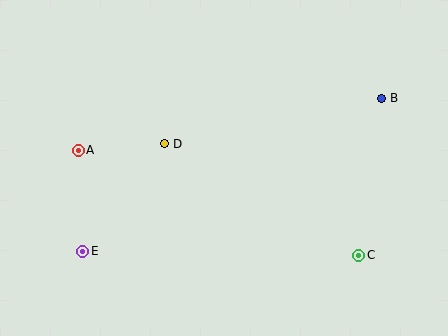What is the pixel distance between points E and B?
The distance between E and B is 336 pixels.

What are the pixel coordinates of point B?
Point B is at (382, 98).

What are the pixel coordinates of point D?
Point D is at (165, 144).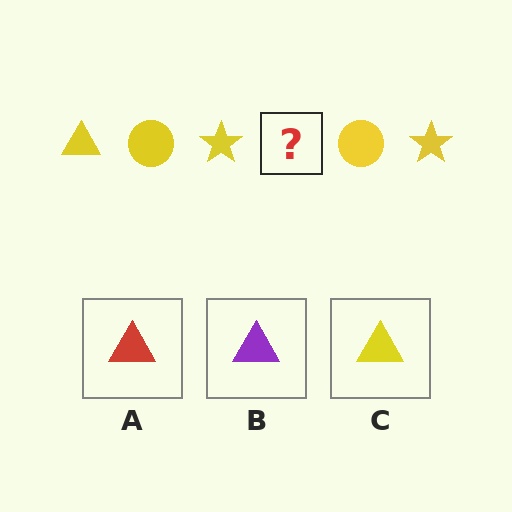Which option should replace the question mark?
Option C.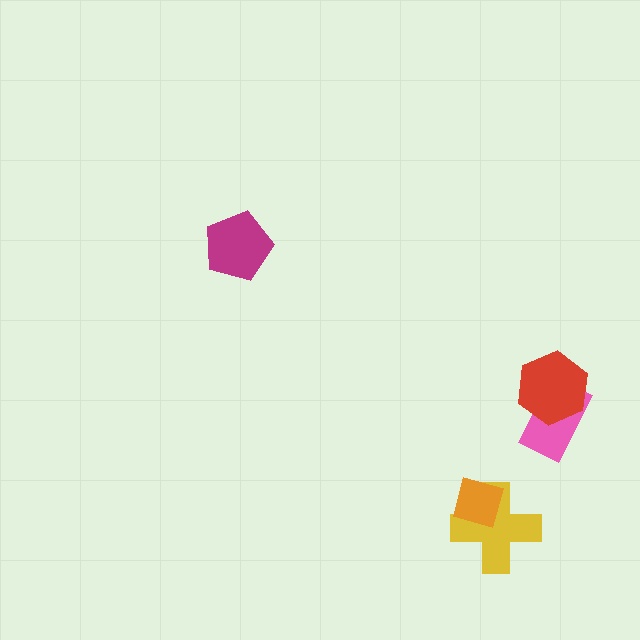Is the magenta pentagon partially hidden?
No, no other shape covers it.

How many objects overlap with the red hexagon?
1 object overlaps with the red hexagon.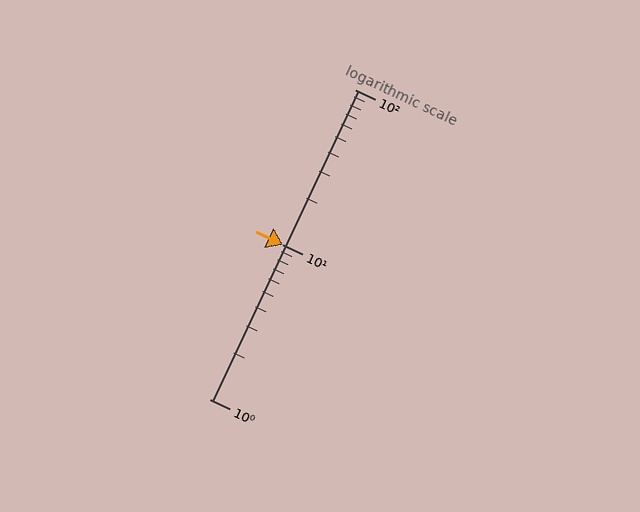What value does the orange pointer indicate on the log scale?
The pointer indicates approximately 9.9.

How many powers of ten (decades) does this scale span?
The scale spans 2 decades, from 1 to 100.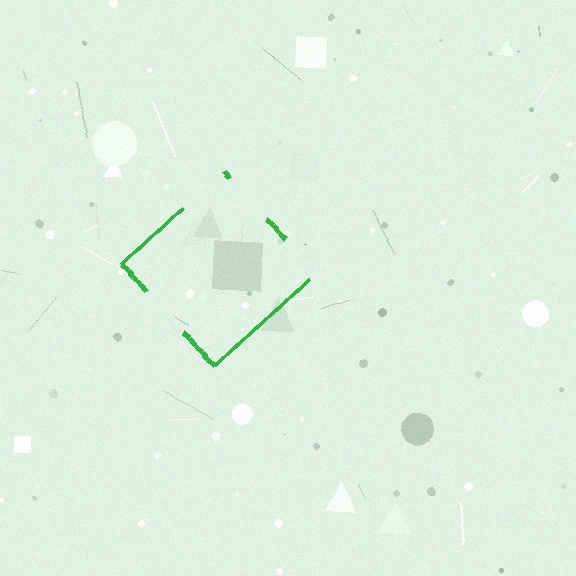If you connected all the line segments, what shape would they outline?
They would outline a diamond.